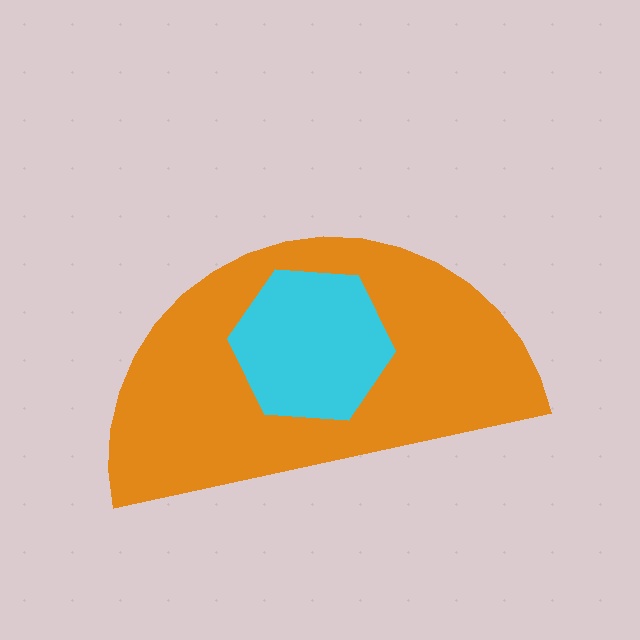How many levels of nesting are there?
2.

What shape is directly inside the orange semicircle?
The cyan hexagon.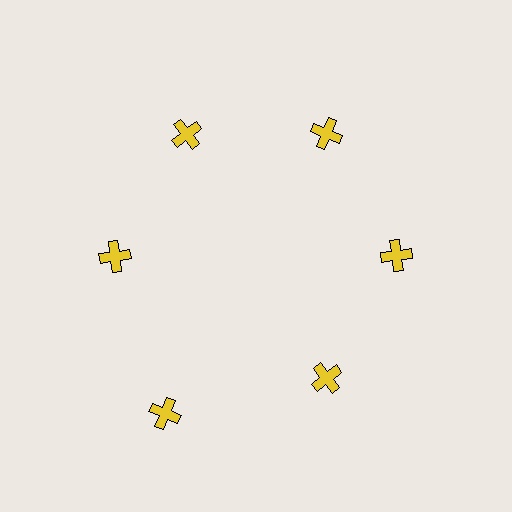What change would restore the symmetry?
The symmetry would be restored by moving it inward, back onto the ring so that all 6 crosses sit at equal angles and equal distance from the center.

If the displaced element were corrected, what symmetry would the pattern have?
It would have 6-fold rotational symmetry — the pattern would map onto itself every 60 degrees.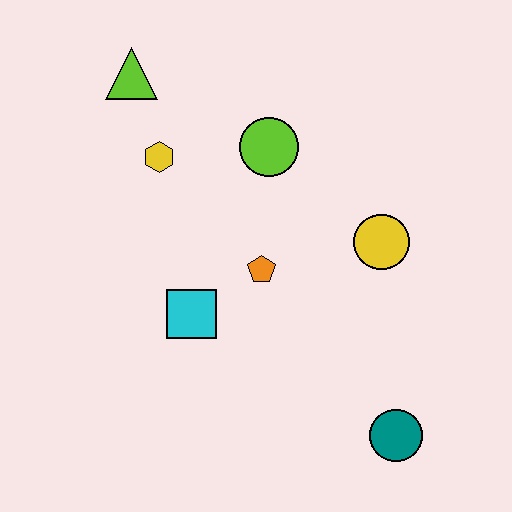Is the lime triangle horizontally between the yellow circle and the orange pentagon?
No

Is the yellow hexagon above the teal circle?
Yes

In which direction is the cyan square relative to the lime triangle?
The cyan square is below the lime triangle.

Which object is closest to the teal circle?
The yellow circle is closest to the teal circle.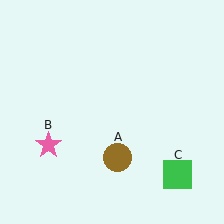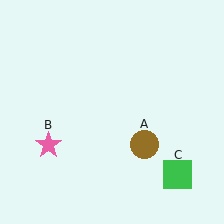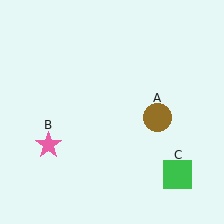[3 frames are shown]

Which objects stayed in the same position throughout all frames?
Pink star (object B) and green square (object C) remained stationary.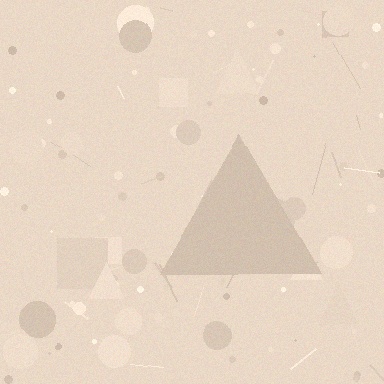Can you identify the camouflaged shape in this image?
The camouflaged shape is a triangle.